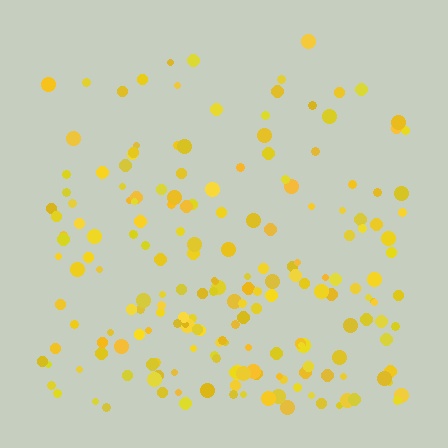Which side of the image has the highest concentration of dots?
The bottom.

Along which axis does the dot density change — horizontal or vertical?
Vertical.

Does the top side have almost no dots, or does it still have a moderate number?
Still a moderate number, just noticeably fewer than the bottom.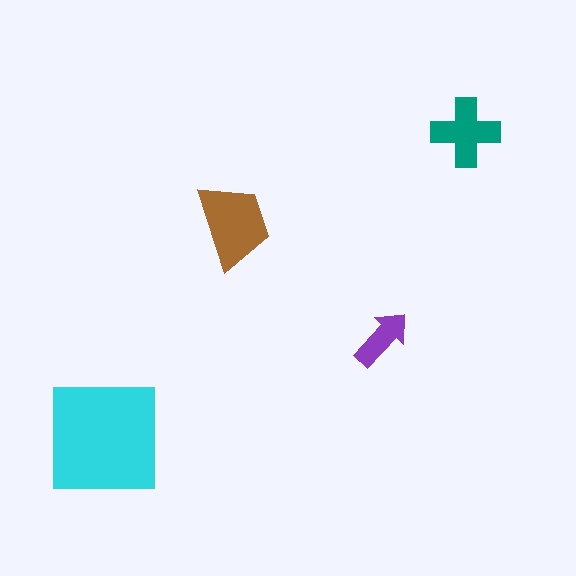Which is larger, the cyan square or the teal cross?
The cyan square.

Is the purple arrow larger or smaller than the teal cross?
Smaller.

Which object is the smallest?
The purple arrow.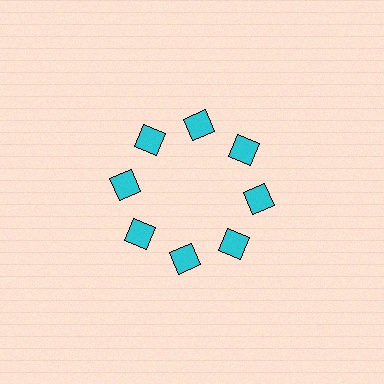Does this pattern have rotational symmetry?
Yes, this pattern has 8-fold rotational symmetry. It looks the same after rotating 45 degrees around the center.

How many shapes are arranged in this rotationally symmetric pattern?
There are 8 shapes, arranged in 8 groups of 1.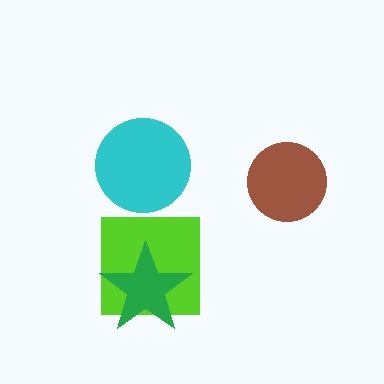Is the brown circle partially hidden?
No, no other shape covers it.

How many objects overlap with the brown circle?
0 objects overlap with the brown circle.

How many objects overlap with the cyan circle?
0 objects overlap with the cyan circle.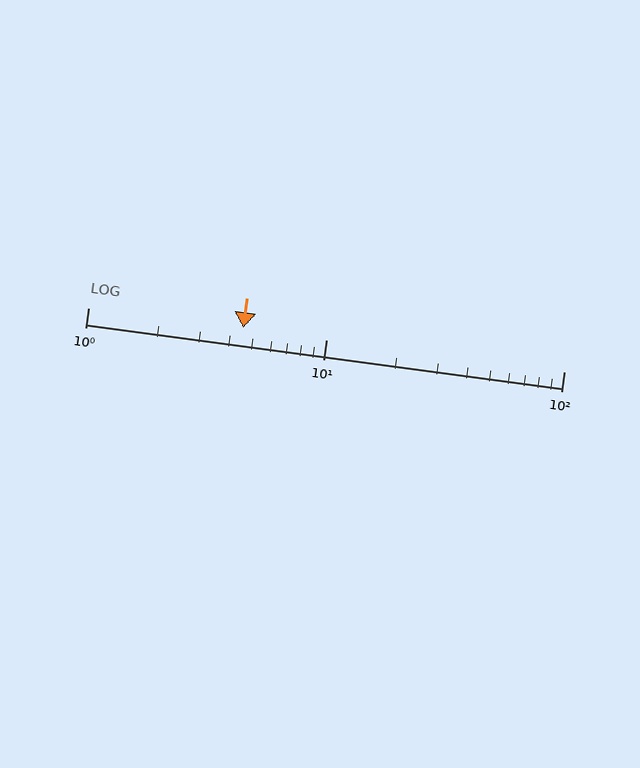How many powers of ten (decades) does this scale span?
The scale spans 2 decades, from 1 to 100.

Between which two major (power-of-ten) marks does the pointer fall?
The pointer is between 1 and 10.